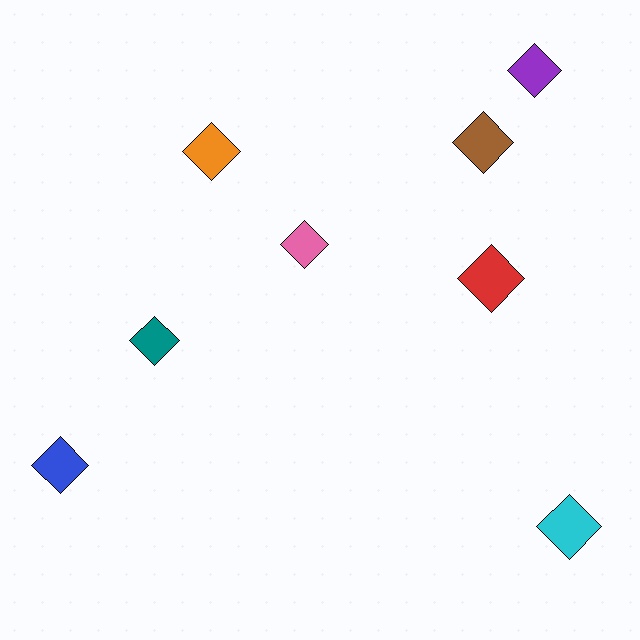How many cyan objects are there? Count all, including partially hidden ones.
There is 1 cyan object.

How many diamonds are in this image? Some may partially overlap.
There are 8 diamonds.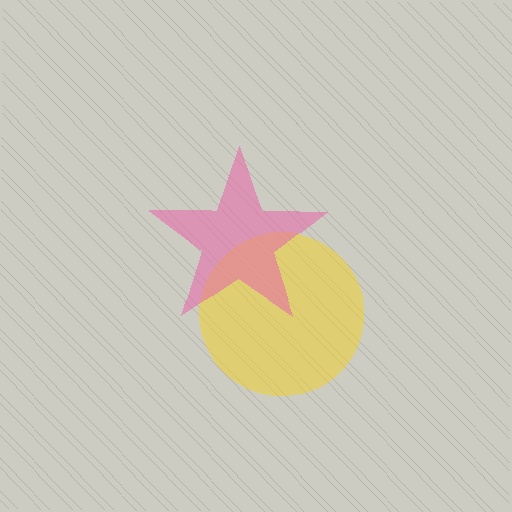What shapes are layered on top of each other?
The layered shapes are: a yellow circle, a pink star.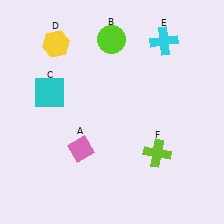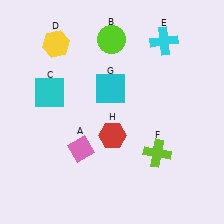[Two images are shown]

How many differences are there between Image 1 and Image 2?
There are 2 differences between the two images.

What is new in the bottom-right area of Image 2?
A red hexagon (H) was added in the bottom-right area of Image 2.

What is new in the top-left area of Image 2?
A cyan square (G) was added in the top-left area of Image 2.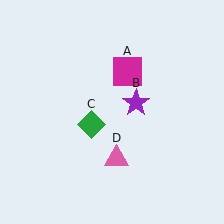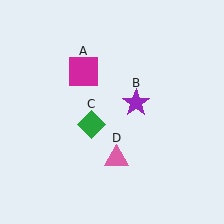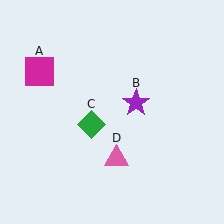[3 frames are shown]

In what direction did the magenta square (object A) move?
The magenta square (object A) moved left.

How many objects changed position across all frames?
1 object changed position: magenta square (object A).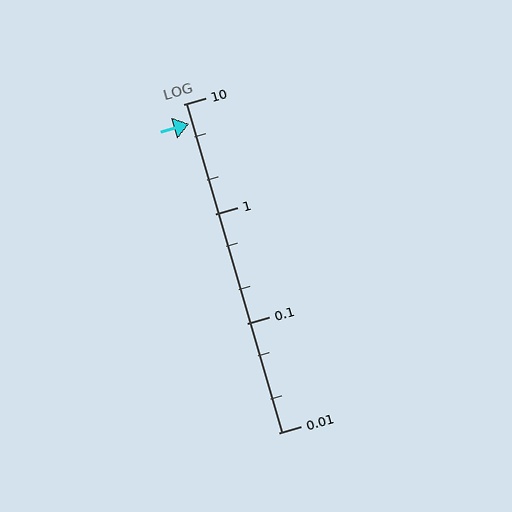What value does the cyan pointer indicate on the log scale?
The pointer indicates approximately 6.6.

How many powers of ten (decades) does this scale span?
The scale spans 3 decades, from 0.01 to 10.